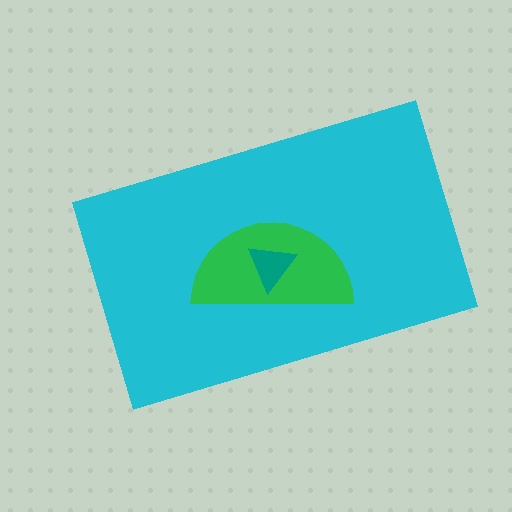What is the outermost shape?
The cyan rectangle.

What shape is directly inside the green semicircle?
The teal triangle.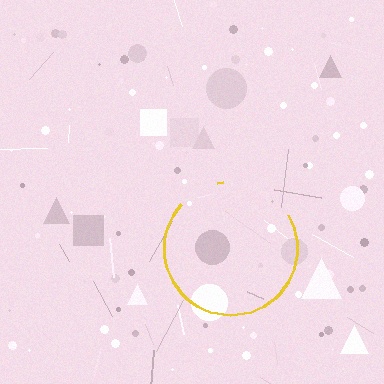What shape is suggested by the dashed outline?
The dashed outline suggests a circle.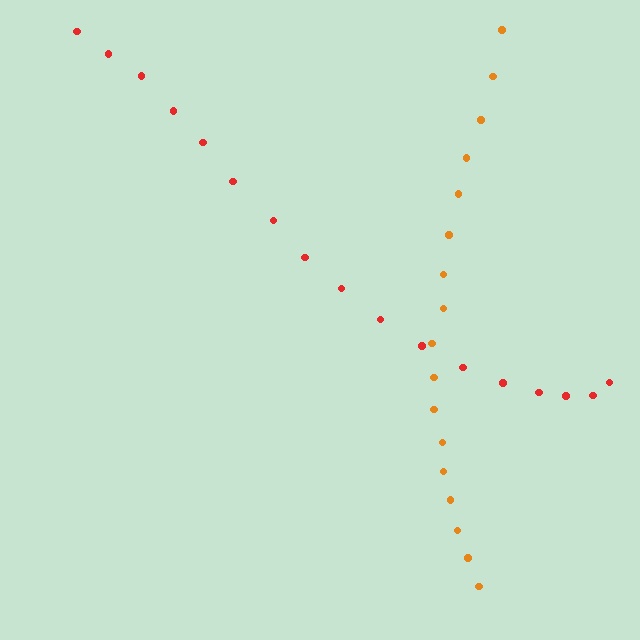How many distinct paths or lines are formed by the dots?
There are 2 distinct paths.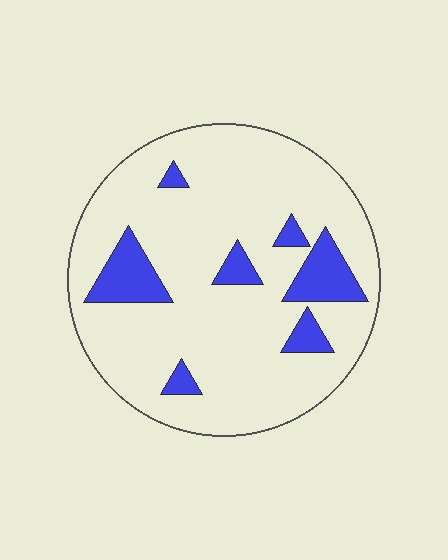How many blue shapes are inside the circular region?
7.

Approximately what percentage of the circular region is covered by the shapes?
Approximately 15%.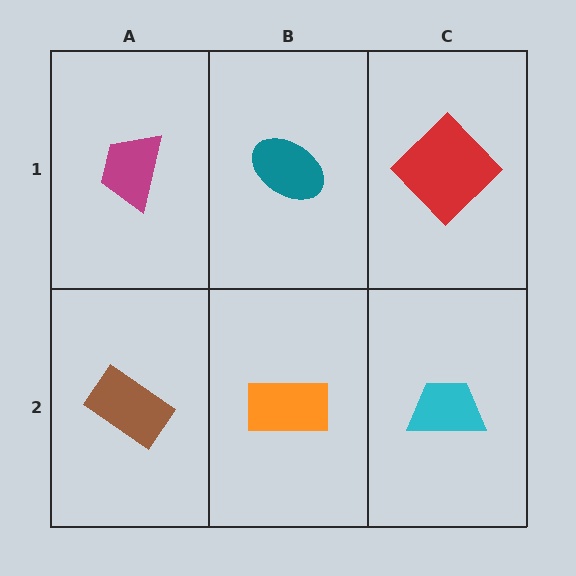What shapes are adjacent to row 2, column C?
A red diamond (row 1, column C), an orange rectangle (row 2, column B).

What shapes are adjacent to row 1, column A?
A brown rectangle (row 2, column A), a teal ellipse (row 1, column B).